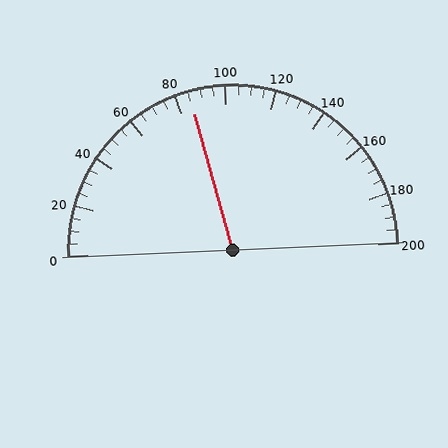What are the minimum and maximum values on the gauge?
The gauge ranges from 0 to 200.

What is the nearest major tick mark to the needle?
The nearest major tick mark is 80.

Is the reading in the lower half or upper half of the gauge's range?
The reading is in the lower half of the range (0 to 200).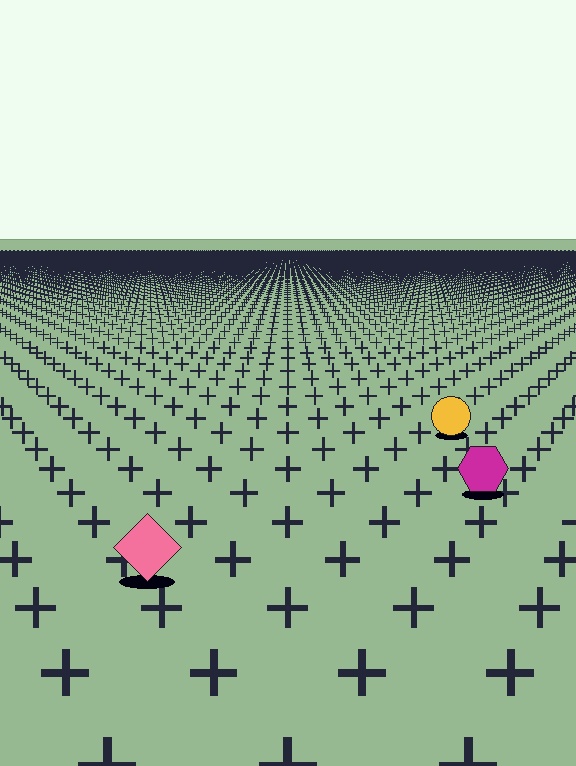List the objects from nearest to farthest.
From nearest to farthest: the pink diamond, the magenta hexagon, the yellow circle.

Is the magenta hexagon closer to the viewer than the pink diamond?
No. The pink diamond is closer — you can tell from the texture gradient: the ground texture is coarser near it.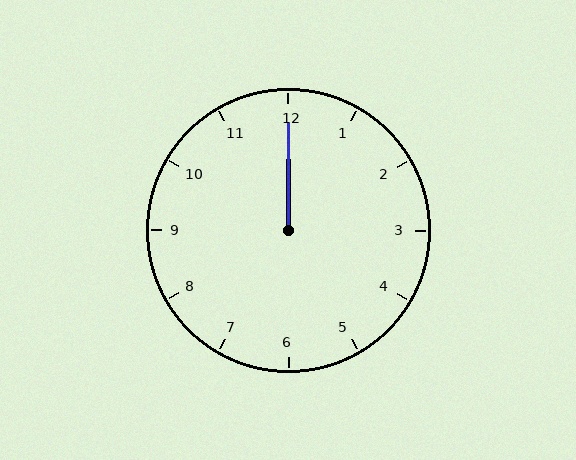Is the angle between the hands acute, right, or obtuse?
It is acute.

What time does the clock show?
12:00.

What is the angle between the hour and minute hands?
Approximately 0 degrees.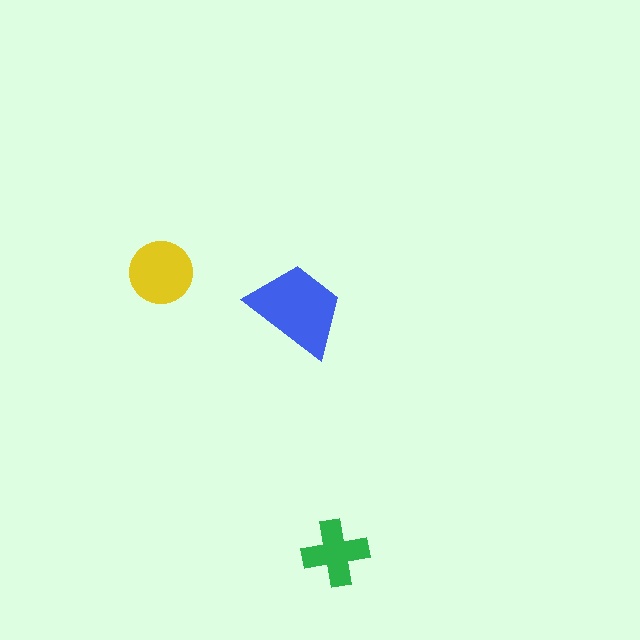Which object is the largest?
The blue trapezoid.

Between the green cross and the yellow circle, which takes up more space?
The yellow circle.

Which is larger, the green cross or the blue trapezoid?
The blue trapezoid.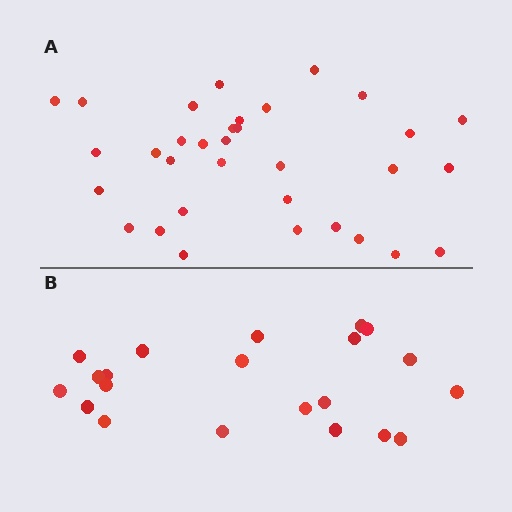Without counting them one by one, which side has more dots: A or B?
Region A (the top region) has more dots.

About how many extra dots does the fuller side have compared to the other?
Region A has roughly 12 or so more dots than region B.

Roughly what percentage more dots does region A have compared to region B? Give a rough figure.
About 55% more.